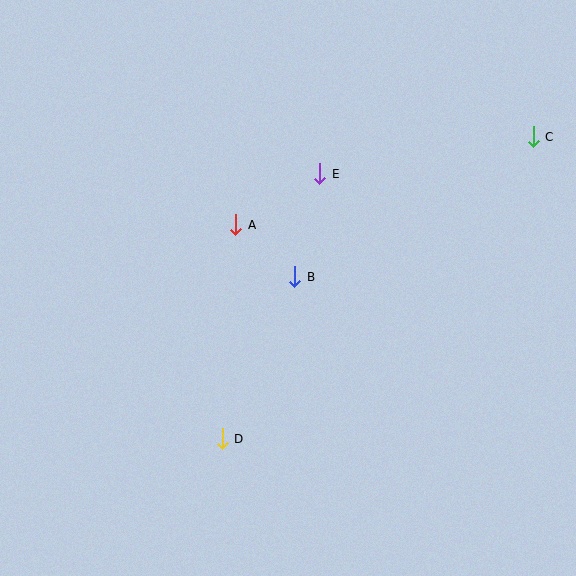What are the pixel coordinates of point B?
Point B is at (295, 277).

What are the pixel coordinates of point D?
Point D is at (222, 439).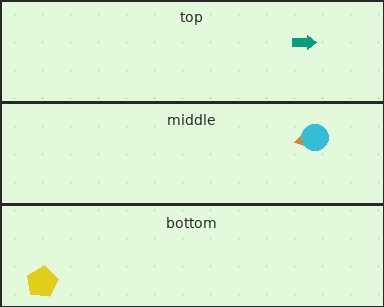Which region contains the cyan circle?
The middle region.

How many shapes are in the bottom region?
1.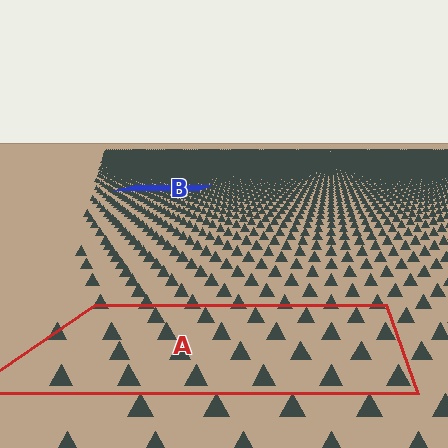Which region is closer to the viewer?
Region A is closer. The texture elements there are larger and more spread out.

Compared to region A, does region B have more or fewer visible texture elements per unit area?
Region B has more texture elements per unit area — they are packed more densely because it is farther away.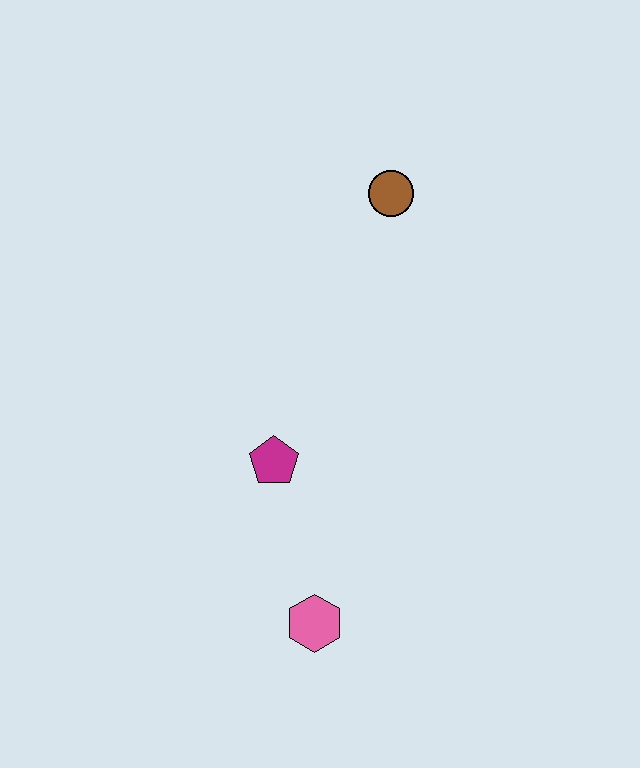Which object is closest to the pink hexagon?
The magenta pentagon is closest to the pink hexagon.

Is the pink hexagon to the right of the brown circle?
No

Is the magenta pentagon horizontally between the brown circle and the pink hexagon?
No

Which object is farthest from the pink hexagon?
The brown circle is farthest from the pink hexagon.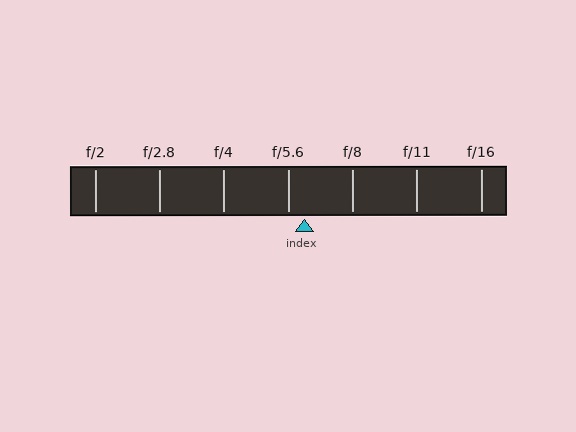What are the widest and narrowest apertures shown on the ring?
The widest aperture shown is f/2 and the narrowest is f/16.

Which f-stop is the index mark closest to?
The index mark is closest to f/5.6.